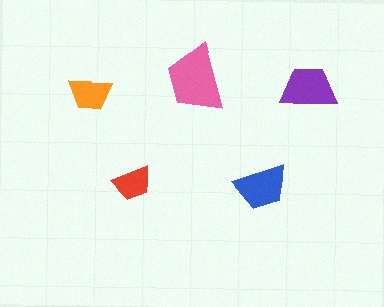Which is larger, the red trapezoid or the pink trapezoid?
The pink one.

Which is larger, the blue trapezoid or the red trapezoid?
The blue one.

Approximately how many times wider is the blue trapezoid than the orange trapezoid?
About 1.5 times wider.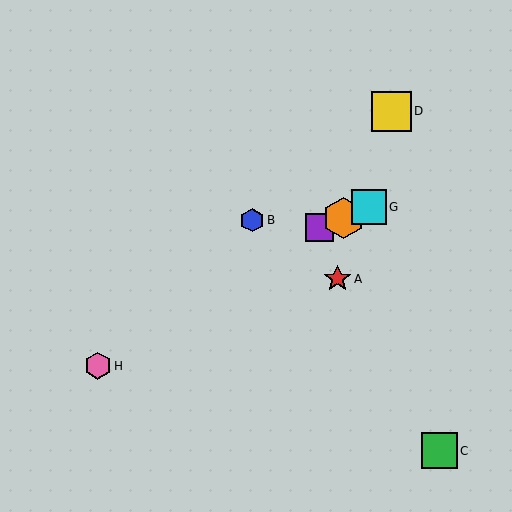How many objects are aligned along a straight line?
3 objects (E, F, G) are aligned along a straight line.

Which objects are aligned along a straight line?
Objects E, F, G are aligned along a straight line.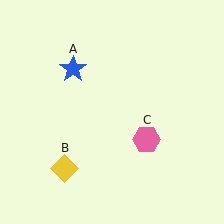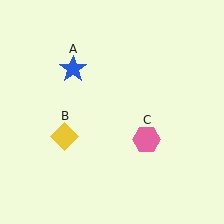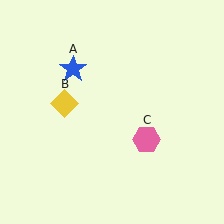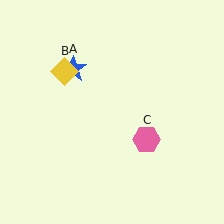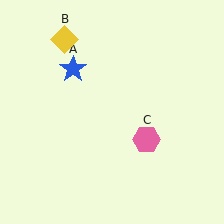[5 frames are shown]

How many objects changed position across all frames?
1 object changed position: yellow diamond (object B).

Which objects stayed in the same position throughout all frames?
Blue star (object A) and pink hexagon (object C) remained stationary.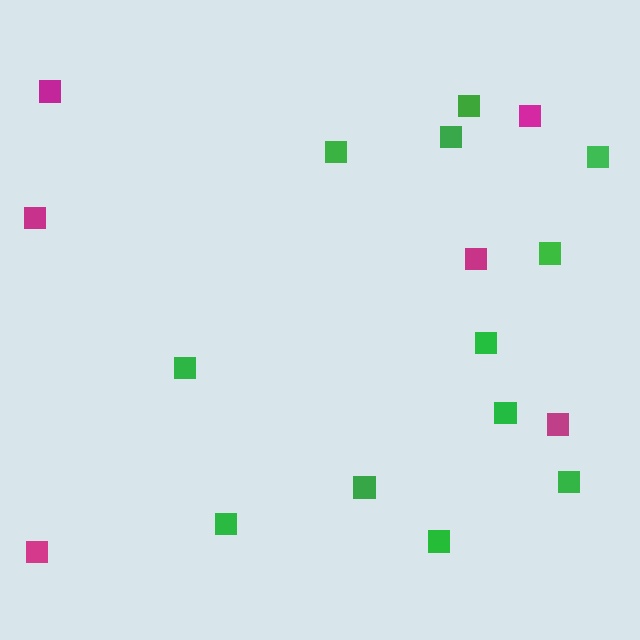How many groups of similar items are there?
There are 2 groups: one group of magenta squares (6) and one group of green squares (12).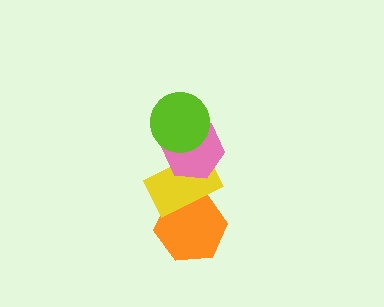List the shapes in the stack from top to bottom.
From top to bottom: the lime circle, the pink hexagon, the yellow rectangle, the orange hexagon.